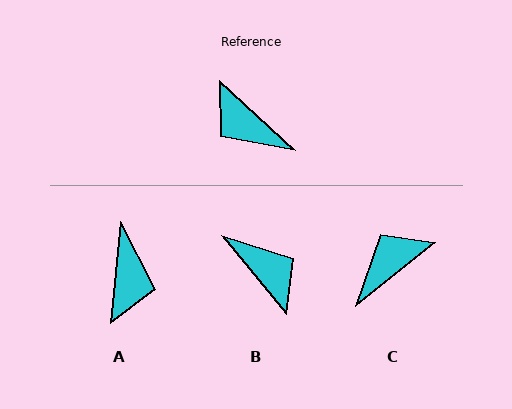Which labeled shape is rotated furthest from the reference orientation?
B, about 172 degrees away.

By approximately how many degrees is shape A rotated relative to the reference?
Approximately 127 degrees counter-clockwise.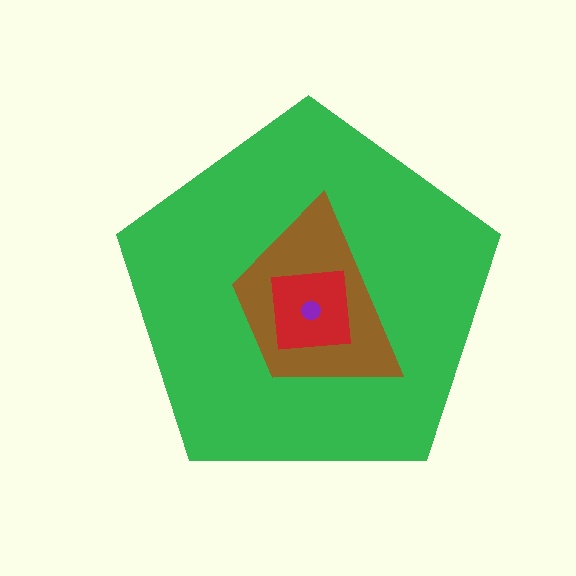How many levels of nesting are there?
4.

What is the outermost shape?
The green pentagon.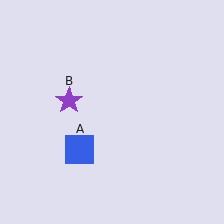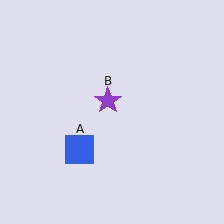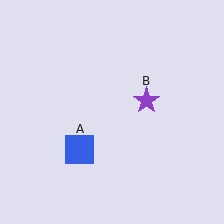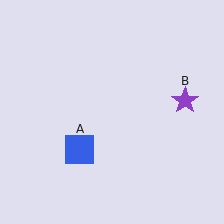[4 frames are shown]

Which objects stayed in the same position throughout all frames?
Blue square (object A) remained stationary.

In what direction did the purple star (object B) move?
The purple star (object B) moved right.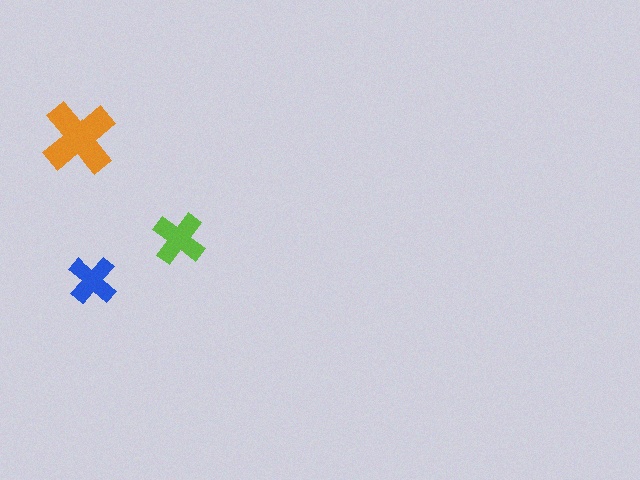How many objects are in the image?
There are 3 objects in the image.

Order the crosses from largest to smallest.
the orange one, the lime one, the blue one.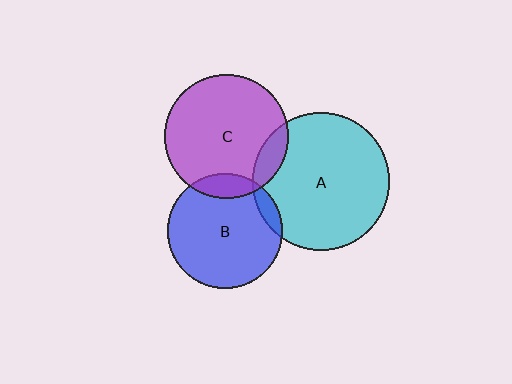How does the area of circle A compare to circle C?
Approximately 1.2 times.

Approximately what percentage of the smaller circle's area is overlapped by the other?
Approximately 10%.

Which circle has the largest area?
Circle A (cyan).